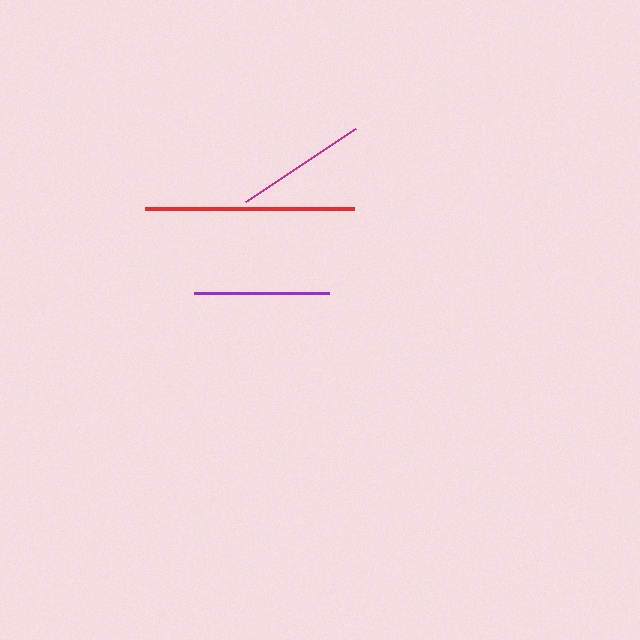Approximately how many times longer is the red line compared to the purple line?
The red line is approximately 1.6 times the length of the purple line.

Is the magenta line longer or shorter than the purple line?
The purple line is longer than the magenta line.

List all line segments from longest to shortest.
From longest to shortest: red, purple, magenta.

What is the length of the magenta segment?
The magenta segment is approximately 132 pixels long.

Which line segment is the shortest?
The magenta line is the shortest at approximately 132 pixels.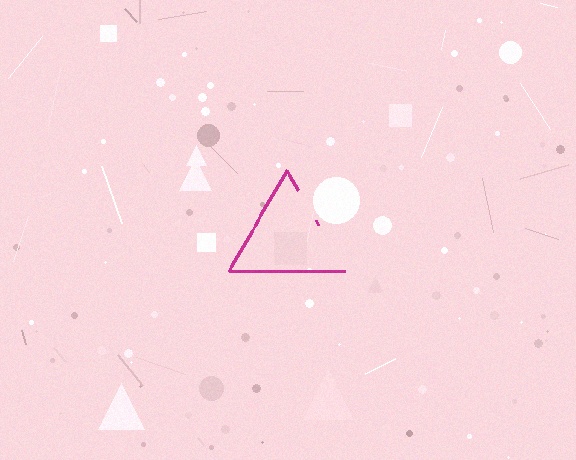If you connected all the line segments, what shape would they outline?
They would outline a triangle.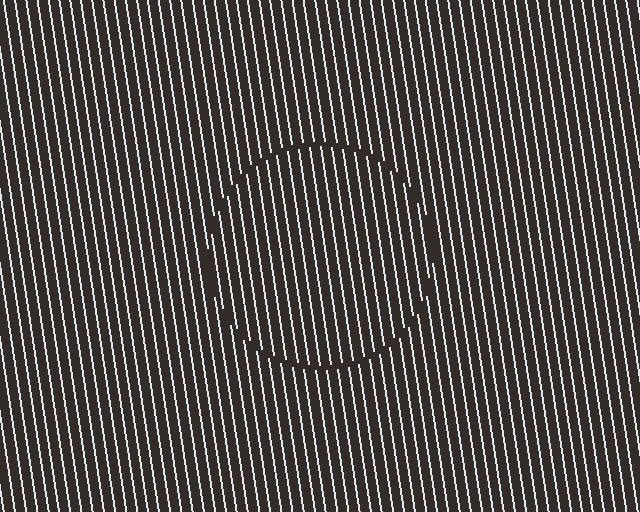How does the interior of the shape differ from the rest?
The interior of the shape contains the same grating, shifted by half a period — the contour is defined by the phase discontinuity where line-ends from the inner and outer gratings abut.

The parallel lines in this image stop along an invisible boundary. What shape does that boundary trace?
An illusory circle. The interior of the shape contains the same grating, shifted by half a period — the contour is defined by the phase discontinuity where line-ends from the inner and outer gratings abut.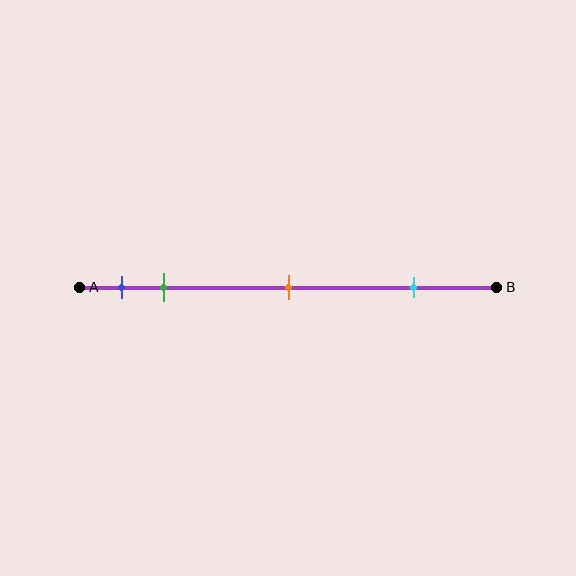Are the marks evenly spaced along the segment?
No, the marks are not evenly spaced.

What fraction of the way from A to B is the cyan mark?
The cyan mark is approximately 80% (0.8) of the way from A to B.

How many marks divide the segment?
There are 4 marks dividing the segment.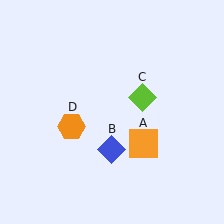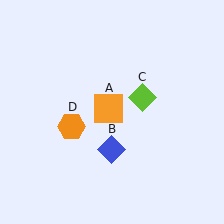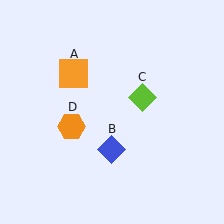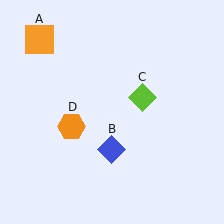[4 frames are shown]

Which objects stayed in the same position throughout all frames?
Blue diamond (object B) and lime diamond (object C) and orange hexagon (object D) remained stationary.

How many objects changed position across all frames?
1 object changed position: orange square (object A).